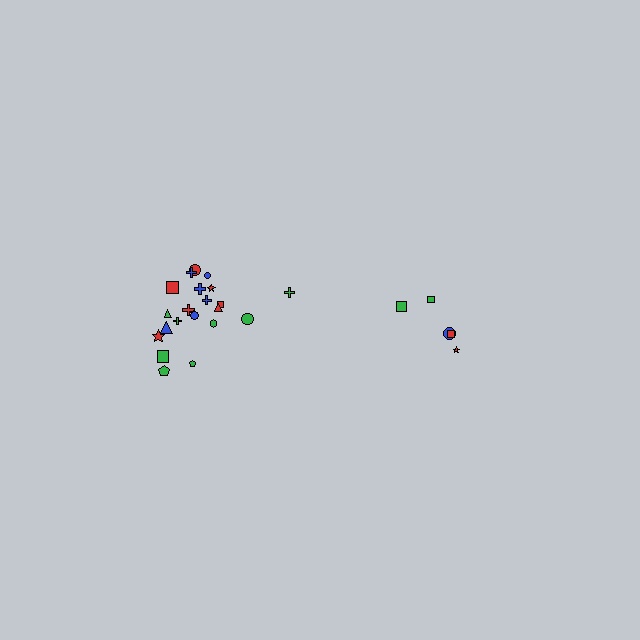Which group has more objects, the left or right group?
The left group.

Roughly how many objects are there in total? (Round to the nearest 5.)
Roughly 25 objects in total.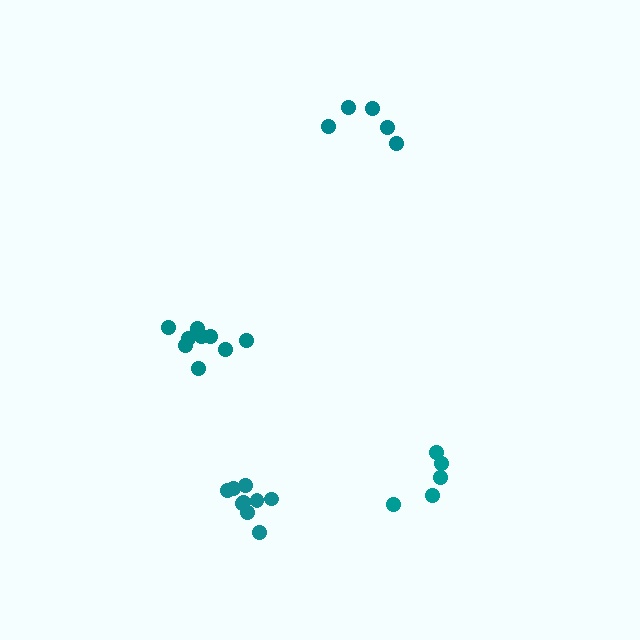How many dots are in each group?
Group 1: 9 dots, Group 2: 5 dots, Group 3: 9 dots, Group 4: 5 dots (28 total).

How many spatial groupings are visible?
There are 4 spatial groupings.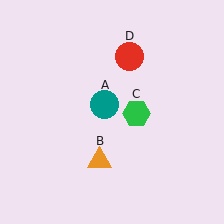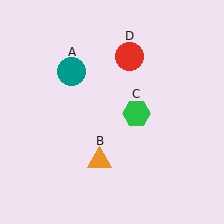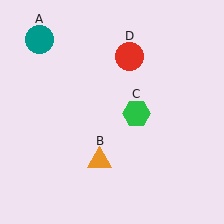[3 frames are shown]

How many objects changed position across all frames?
1 object changed position: teal circle (object A).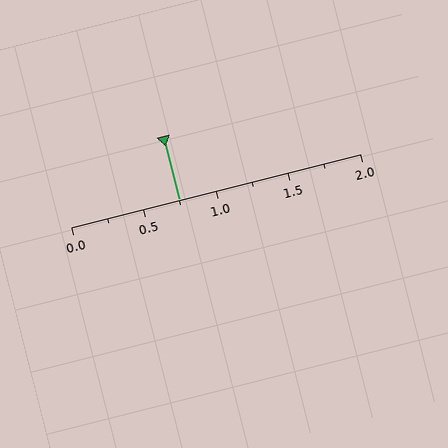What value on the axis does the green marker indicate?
The marker indicates approximately 0.75.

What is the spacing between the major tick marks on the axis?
The major ticks are spaced 0.5 apart.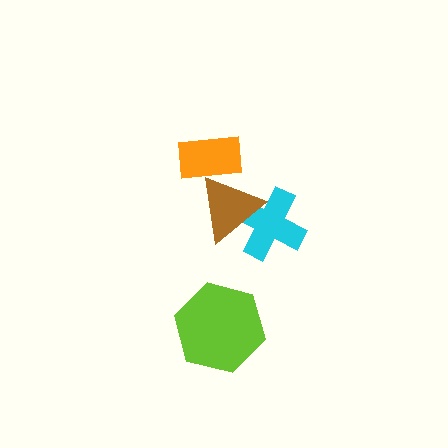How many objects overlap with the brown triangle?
2 objects overlap with the brown triangle.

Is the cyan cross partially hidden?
Yes, it is partially covered by another shape.